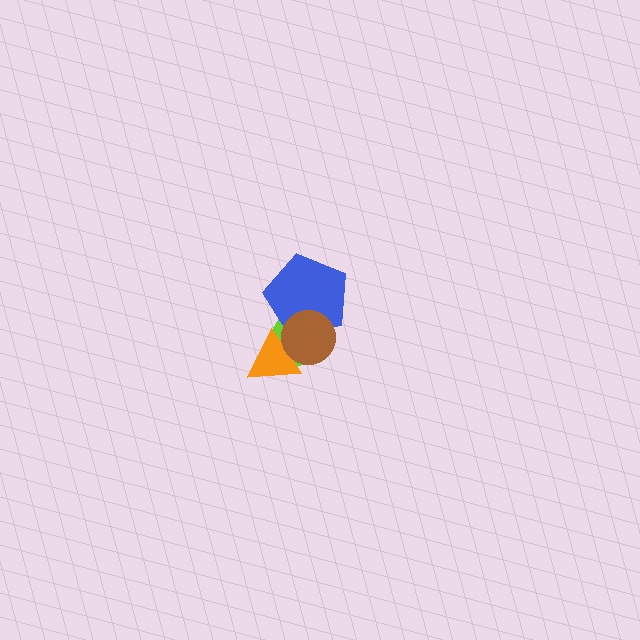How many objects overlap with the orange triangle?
2 objects overlap with the orange triangle.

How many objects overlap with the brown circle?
3 objects overlap with the brown circle.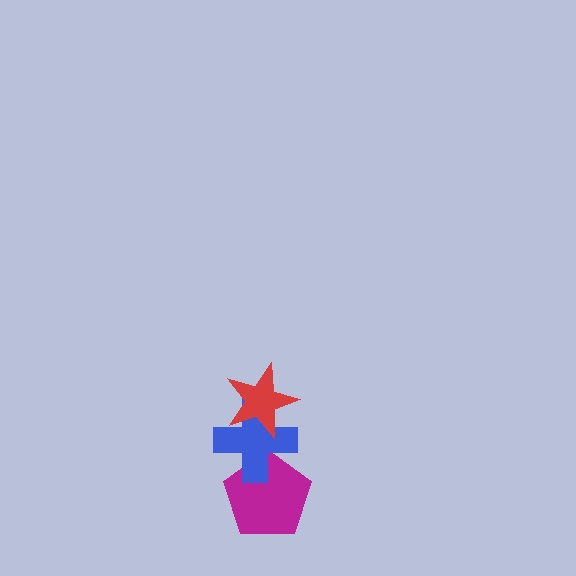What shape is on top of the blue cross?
The red star is on top of the blue cross.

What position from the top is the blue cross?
The blue cross is 2nd from the top.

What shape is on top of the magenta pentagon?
The blue cross is on top of the magenta pentagon.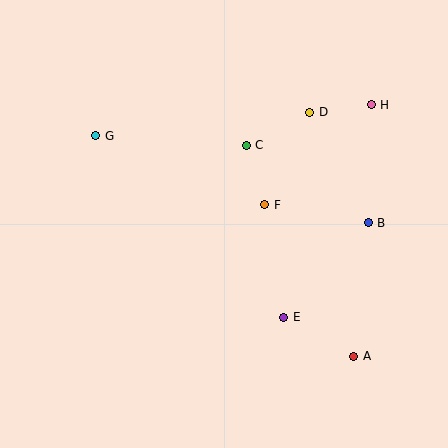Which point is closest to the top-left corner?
Point G is closest to the top-left corner.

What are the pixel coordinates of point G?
Point G is at (96, 136).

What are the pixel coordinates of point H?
Point H is at (371, 105).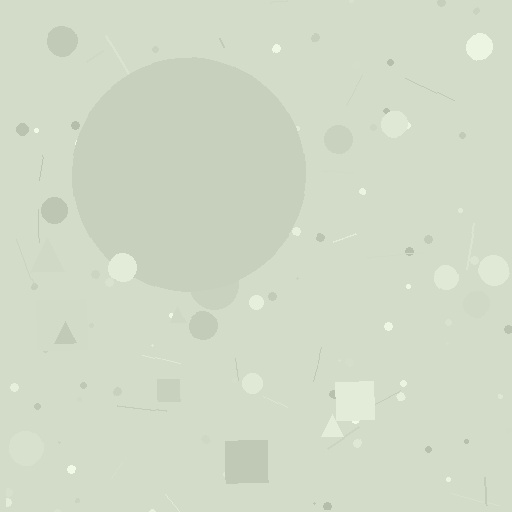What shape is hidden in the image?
A circle is hidden in the image.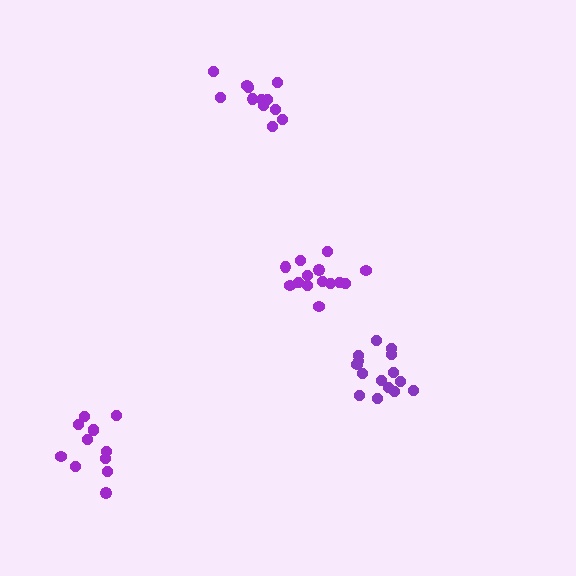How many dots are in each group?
Group 1: 15 dots, Group 2: 12 dots, Group 3: 14 dots, Group 4: 12 dots (53 total).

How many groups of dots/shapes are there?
There are 4 groups.